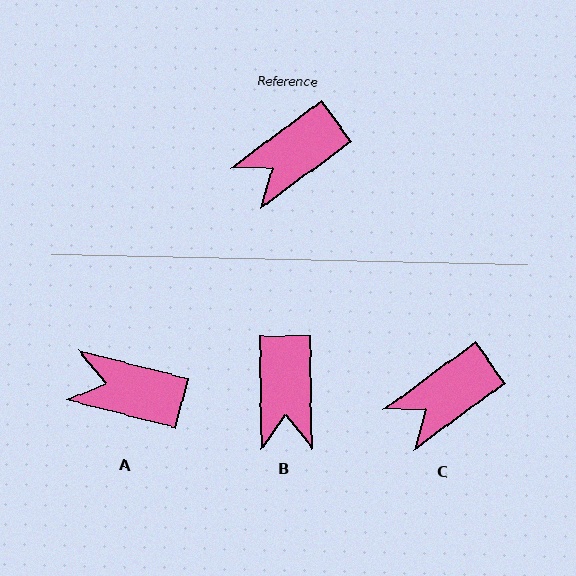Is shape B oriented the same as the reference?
No, it is off by about 55 degrees.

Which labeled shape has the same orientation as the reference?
C.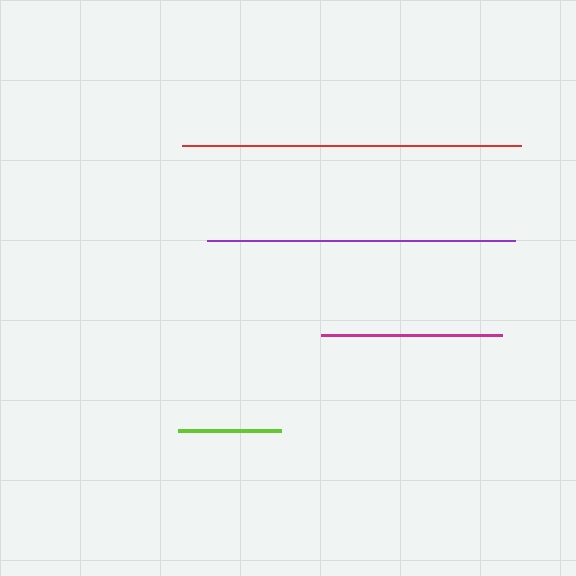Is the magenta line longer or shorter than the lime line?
The magenta line is longer than the lime line.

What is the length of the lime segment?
The lime segment is approximately 102 pixels long.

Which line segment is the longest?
The red line is the longest at approximately 339 pixels.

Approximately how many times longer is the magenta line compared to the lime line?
The magenta line is approximately 1.8 times the length of the lime line.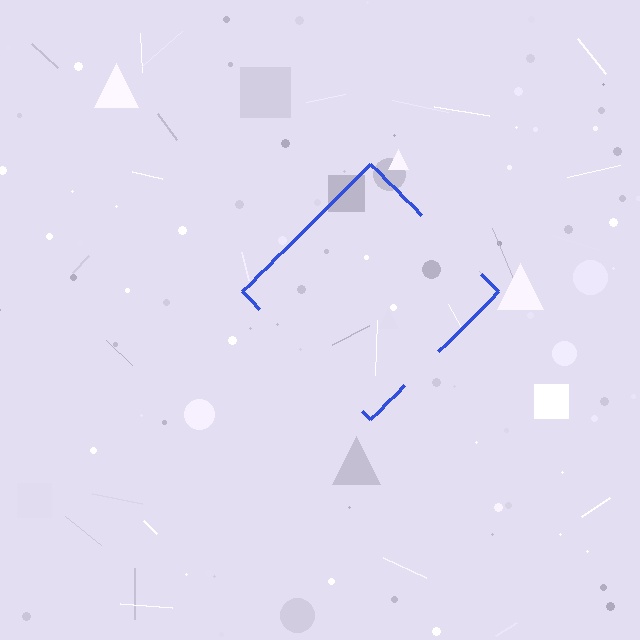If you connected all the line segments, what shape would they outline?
They would outline a diamond.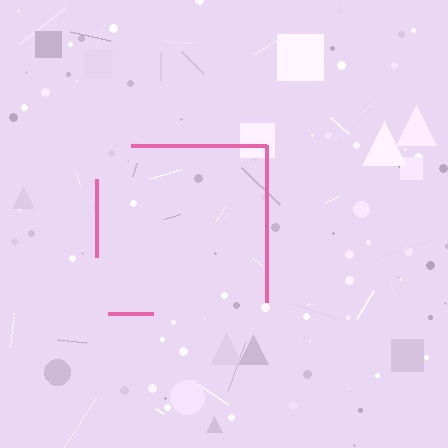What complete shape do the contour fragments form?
The contour fragments form a square.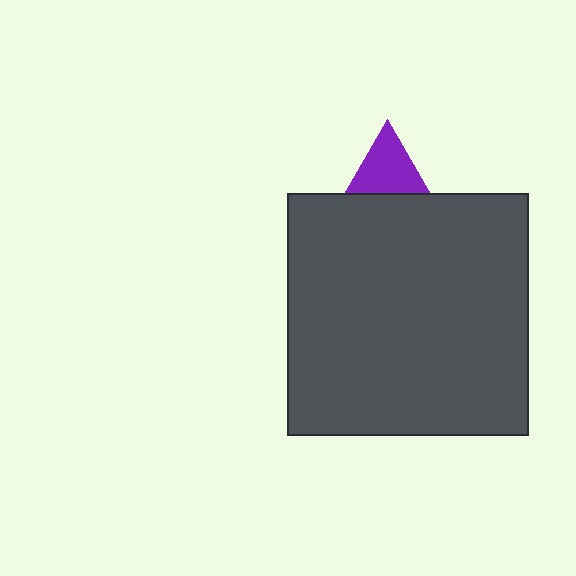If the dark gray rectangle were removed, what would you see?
You would see the complete purple triangle.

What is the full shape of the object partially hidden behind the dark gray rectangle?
The partially hidden object is a purple triangle.